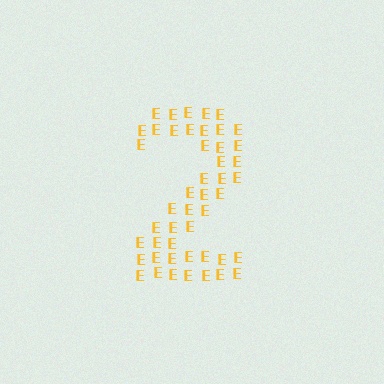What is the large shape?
The large shape is the digit 2.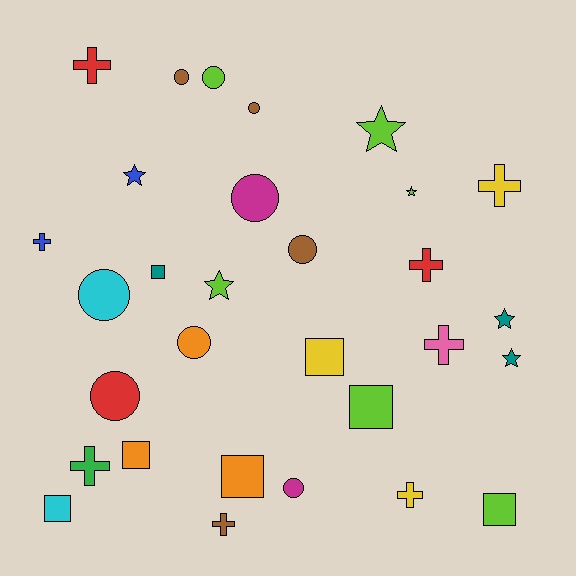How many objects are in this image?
There are 30 objects.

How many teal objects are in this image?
There are 3 teal objects.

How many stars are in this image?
There are 6 stars.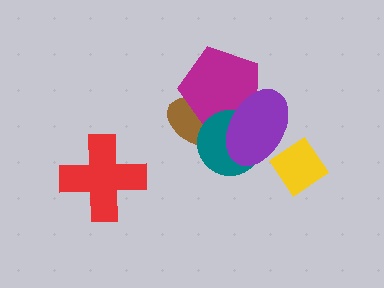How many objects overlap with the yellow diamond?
1 object overlaps with the yellow diamond.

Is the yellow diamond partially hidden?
No, no other shape covers it.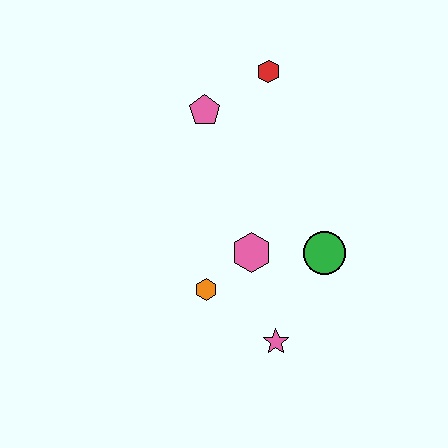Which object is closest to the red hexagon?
The pink pentagon is closest to the red hexagon.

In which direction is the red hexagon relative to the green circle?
The red hexagon is above the green circle.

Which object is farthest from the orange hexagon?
The red hexagon is farthest from the orange hexagon.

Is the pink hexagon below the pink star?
No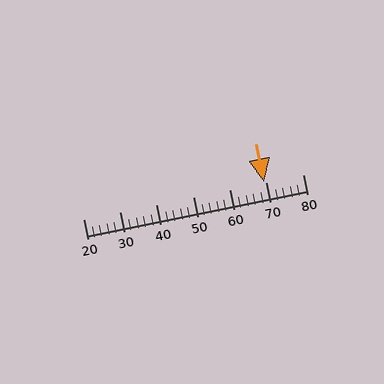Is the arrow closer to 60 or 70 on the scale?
The arrow is closer to 70.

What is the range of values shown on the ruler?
The ruler shows values from 20 to 80.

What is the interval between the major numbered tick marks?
The major tick marks are spaced 10 units apart.